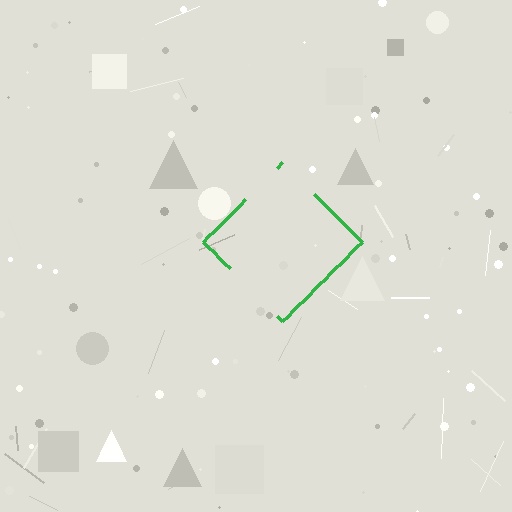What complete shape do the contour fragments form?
The contour fragments form a diamond.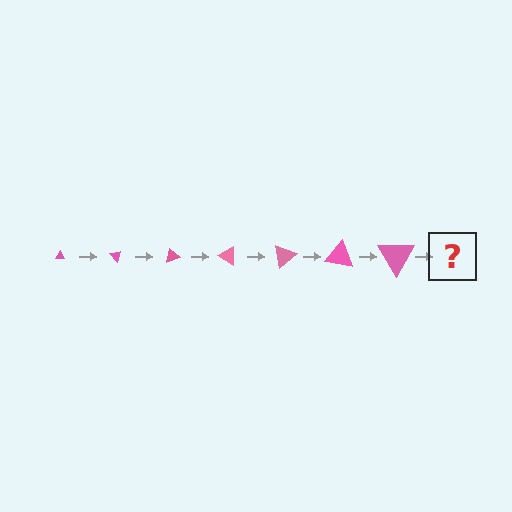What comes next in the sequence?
The next element should be a triangle, larger than the previous one and rotated 350 degrees from the start.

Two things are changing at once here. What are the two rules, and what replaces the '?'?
The two rules are that the triangle grows larger each step and it rotates 50 degrees each step. The '?' should be a triangle, larger than the previous one and rotated 350 degrees from the start.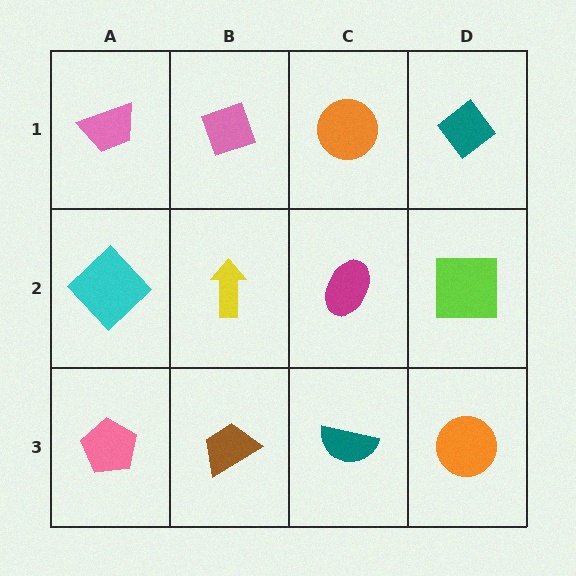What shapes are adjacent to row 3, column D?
A lime square (row 2, column D), a teal semicircle (row 3, column C).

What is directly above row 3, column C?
A magenta ellipse.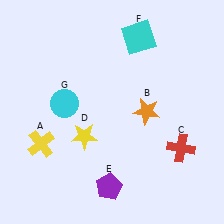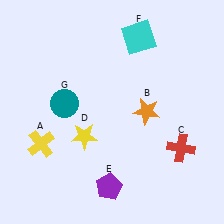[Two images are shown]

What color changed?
The circle (G) changed from cyan in Image 1 to teal in Image 2.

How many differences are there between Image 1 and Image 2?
There is 1 difference between the two images.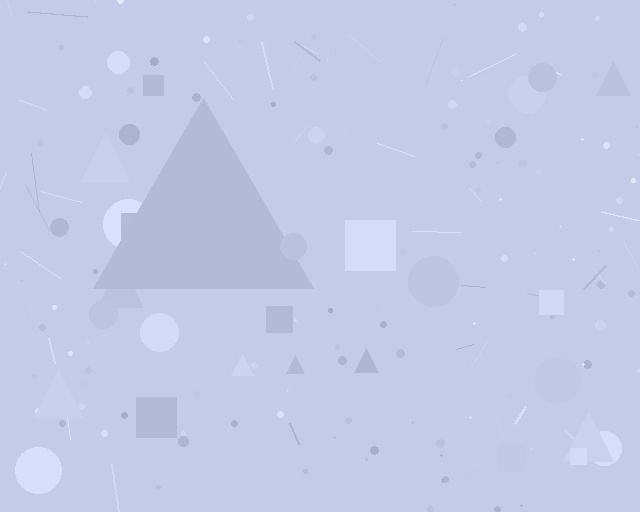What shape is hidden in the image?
A triangle is hidden in the image.